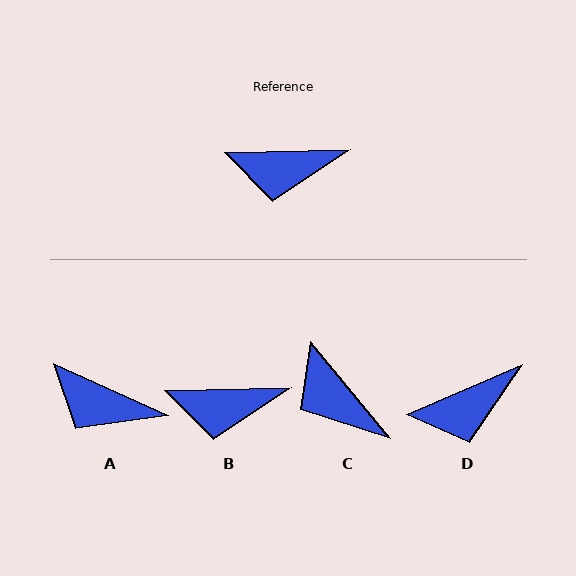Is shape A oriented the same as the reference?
No, it is off by about 26 degrees.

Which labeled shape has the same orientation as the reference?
B.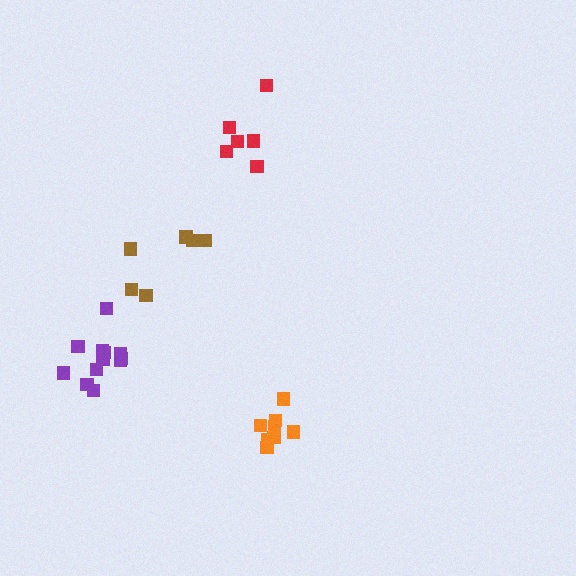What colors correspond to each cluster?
The clusters are colored: red, orange, brown, purple.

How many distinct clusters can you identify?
There are 4 distinct clusters.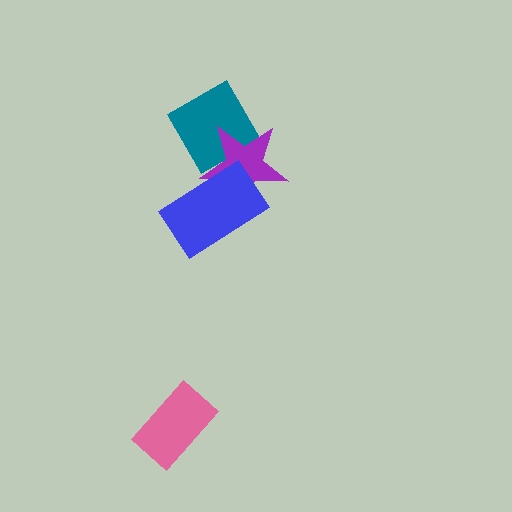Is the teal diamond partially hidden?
Yes, it is partially covered by another shape.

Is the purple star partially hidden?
Yes, it is partially covered by another shape.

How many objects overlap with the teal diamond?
2 objects overlap with the teal diamond.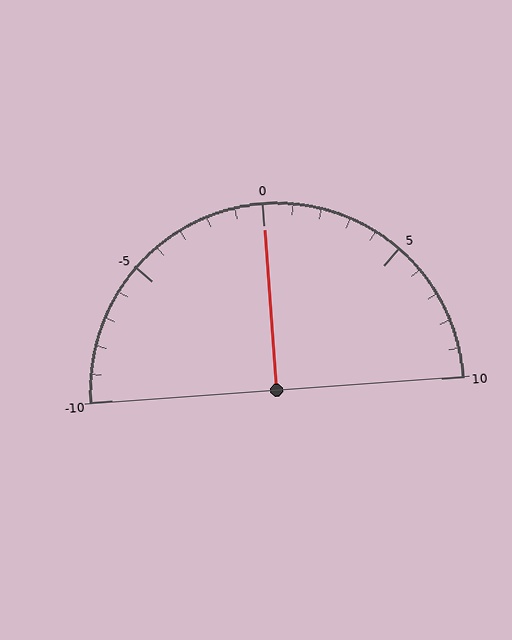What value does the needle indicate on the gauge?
The needle indicates approximately 0.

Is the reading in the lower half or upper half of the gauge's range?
The reading is in the upper half of the range (-10 to 10).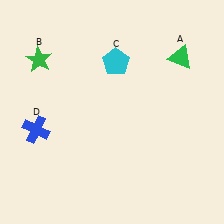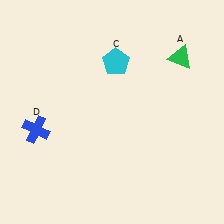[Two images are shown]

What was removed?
The green star (B) was removed in Image 2.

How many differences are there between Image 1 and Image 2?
There is 1 difference between the two images.